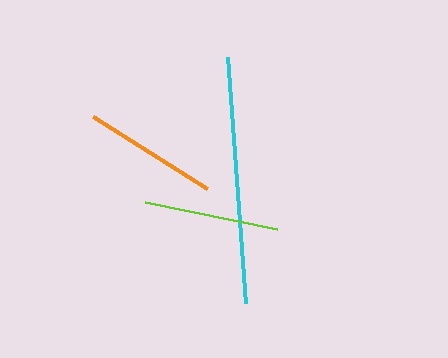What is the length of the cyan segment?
The cyan segment is approximately 247 pixels long.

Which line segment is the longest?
The cyan line is the longest at approximately 247 pixels.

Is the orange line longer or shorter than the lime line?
The orange line is longer than the lime line.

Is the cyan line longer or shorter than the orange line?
The cyan line is longer than the orange line.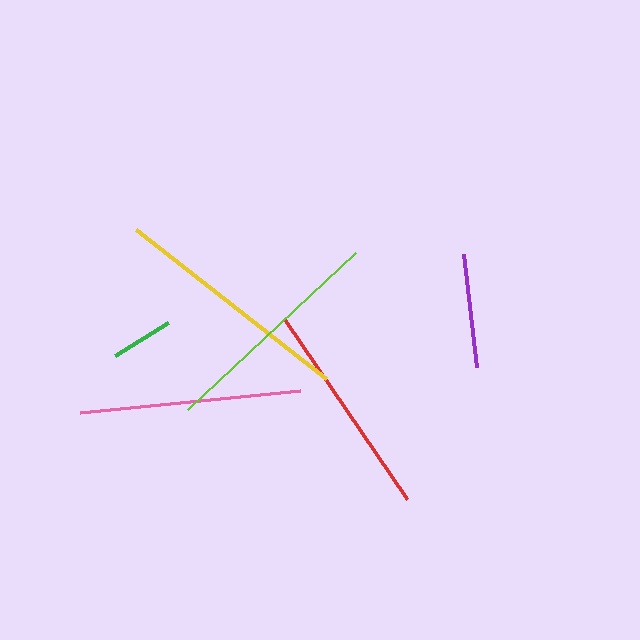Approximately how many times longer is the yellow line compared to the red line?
The yellow line is approximately 1.1 times the length of the red line.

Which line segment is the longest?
The yellow line is the longest at approximately 241 pixels.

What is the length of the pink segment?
The pink segment is approximately 221 pixels long.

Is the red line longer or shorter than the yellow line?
The yellow line is longer than the red line.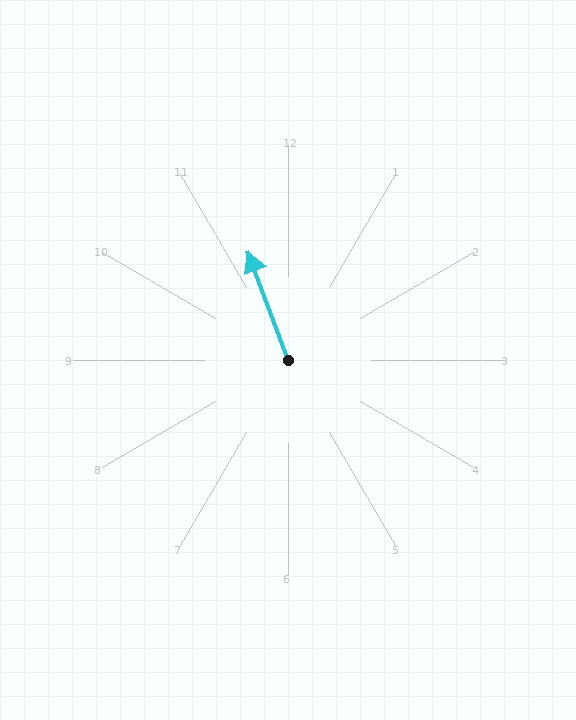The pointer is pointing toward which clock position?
Roughly 11 o'clock.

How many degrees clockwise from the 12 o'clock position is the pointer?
Approximately 340 degrees.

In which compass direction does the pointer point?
North.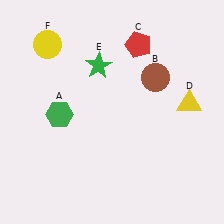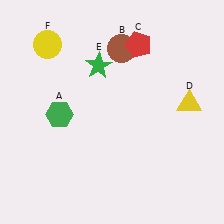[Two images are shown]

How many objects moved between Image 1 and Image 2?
1 object moved between the two images.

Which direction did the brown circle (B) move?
The brown circle (B) moved left.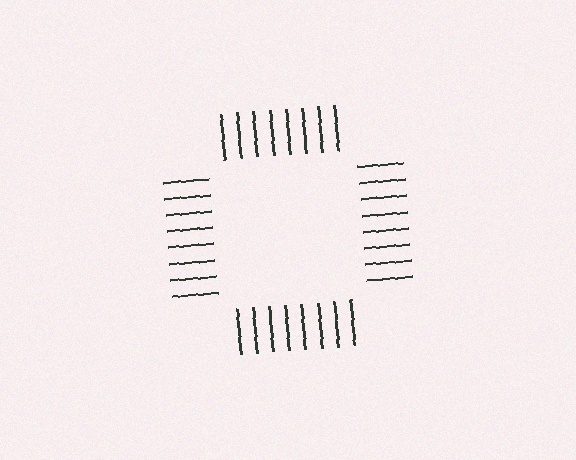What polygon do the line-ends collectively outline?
An illusory square — the line segments terminate on its edges but no continuous stroke is drawn.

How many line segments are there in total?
32 — 8 along each of the 4 edges.